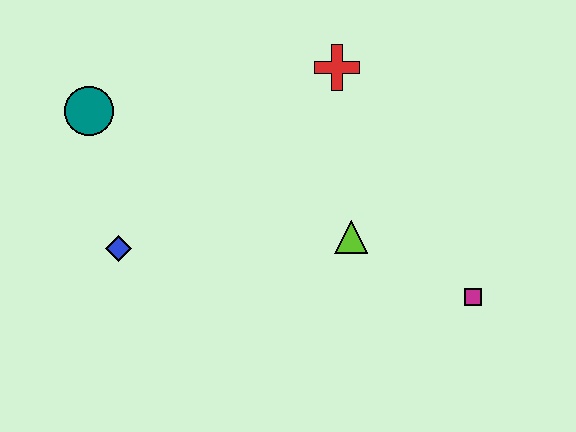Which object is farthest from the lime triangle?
The teal circle is farthest from the lime triangle.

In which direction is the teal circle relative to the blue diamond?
The teal circle is above the blue diamond.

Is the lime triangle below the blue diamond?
No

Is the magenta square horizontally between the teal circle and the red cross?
No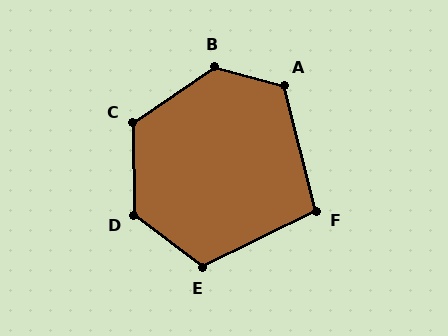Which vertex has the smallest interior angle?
F, at approximately 102 degrees.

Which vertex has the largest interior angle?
B, at approximately 130 degrees.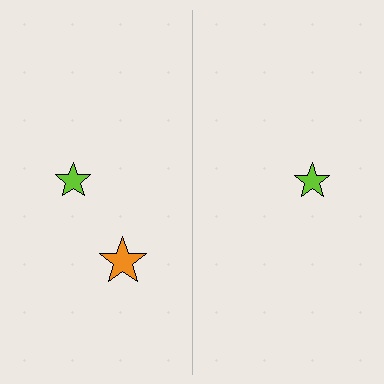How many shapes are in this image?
There are 3 shapes in this image.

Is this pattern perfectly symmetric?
No, the pattern is not perfectly symmetric. A orange star is missing from the right side.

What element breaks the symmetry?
A orange star is missing from the right side.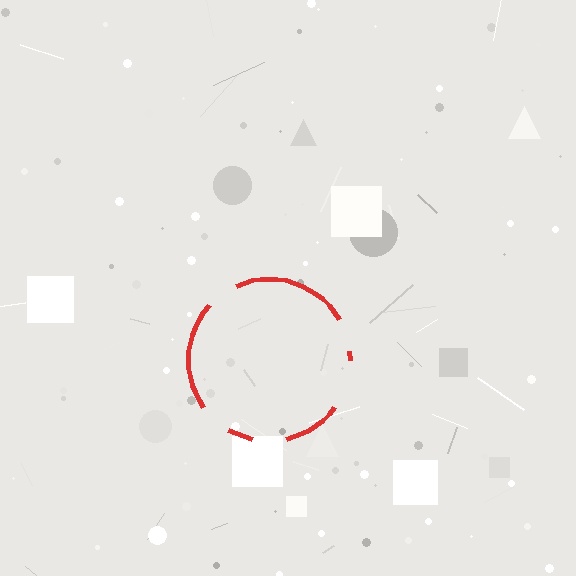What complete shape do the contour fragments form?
The contour fragments form a circle.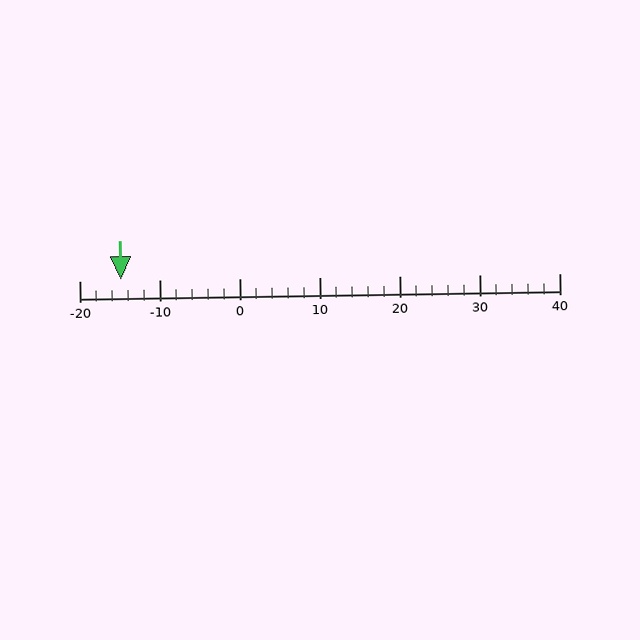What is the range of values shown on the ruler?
The ruler shows values from -20 to 40.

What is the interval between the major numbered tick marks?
The major tick marks are spaced 10 units apart.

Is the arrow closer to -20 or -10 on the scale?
The arrow is closer to -10.